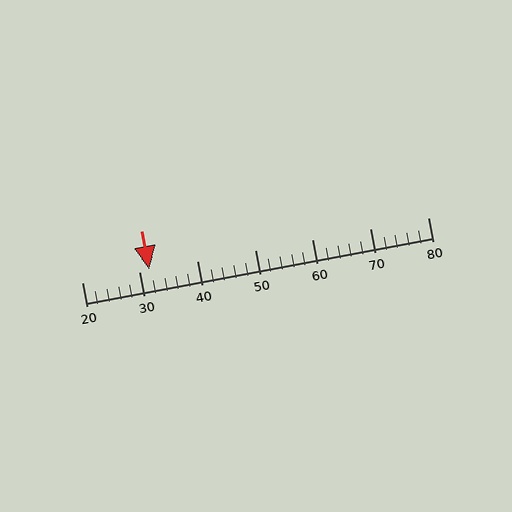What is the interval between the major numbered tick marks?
The major tick marks are spaced 10 units apart.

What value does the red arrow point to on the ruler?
The red arrow points to approximately 32.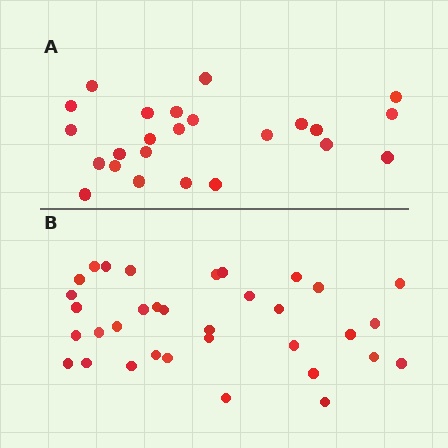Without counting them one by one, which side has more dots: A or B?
Region B (the bottom region) has more dots.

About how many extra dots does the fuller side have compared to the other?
Region B has roughly 10 or so more dots than region A.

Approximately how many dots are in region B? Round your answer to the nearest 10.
About 30 dots. (The exact count is 34, which rounds to 30.)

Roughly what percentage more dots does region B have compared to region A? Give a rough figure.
About 40% more.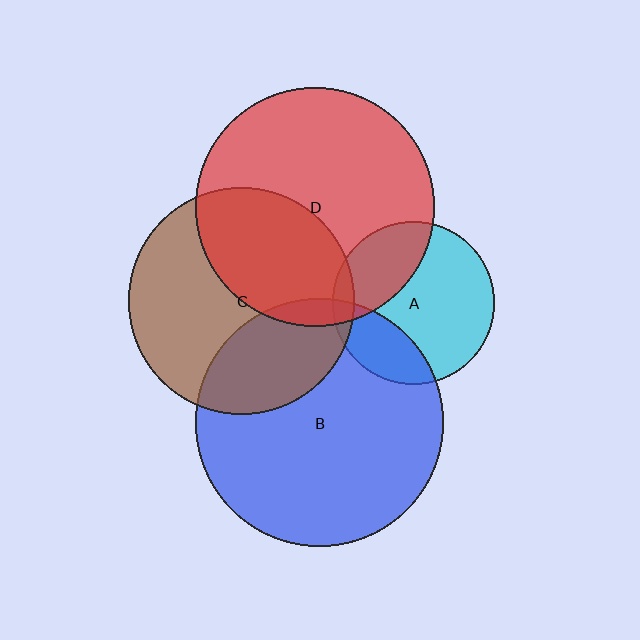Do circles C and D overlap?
Yes.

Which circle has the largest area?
Circle B (blue).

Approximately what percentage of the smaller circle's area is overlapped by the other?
Approximately 40%.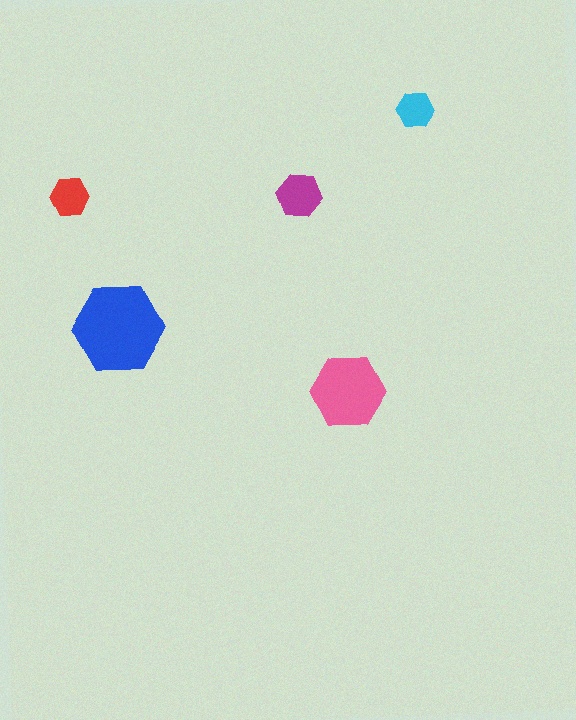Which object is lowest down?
The pink hexagon is bottommost.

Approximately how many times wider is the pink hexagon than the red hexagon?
About 2 times wider.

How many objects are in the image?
There are 5 objects in the image.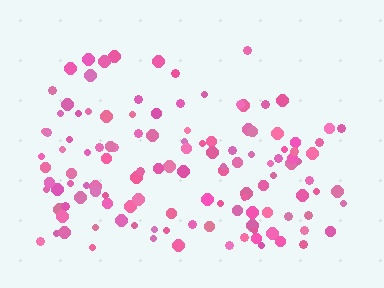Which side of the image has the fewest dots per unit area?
The top.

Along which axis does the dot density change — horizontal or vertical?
Vertical.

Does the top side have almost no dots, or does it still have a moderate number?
Still a moderate number, just noticeably fewer than the bottom.